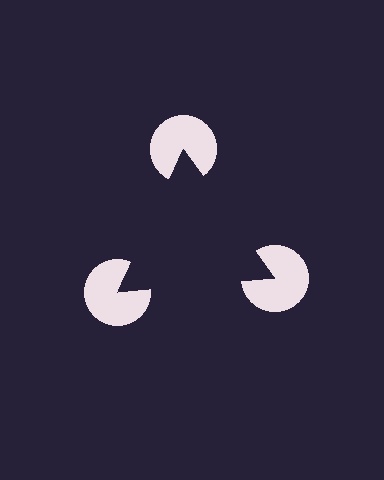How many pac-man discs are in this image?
There are 3 — one at each vertex of the illusory triangle.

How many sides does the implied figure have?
3 sides.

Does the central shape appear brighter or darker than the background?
It typically appears slightly darker than the background, even though no actual brightness change is drawn.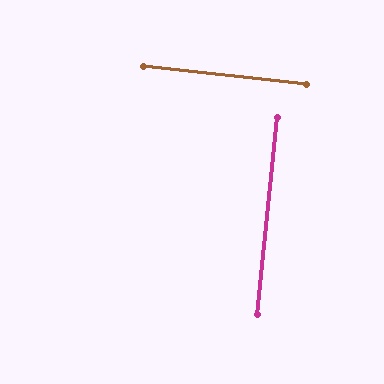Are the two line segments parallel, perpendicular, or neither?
Perpendicular — they meet at approximately 89°.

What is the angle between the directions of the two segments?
Approximately 89 degrees.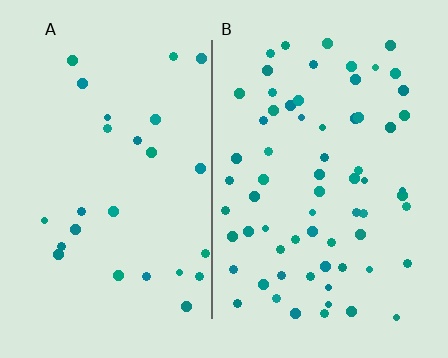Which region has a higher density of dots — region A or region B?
B (the right).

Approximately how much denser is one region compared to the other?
Approximately 2.6× — region B over region A.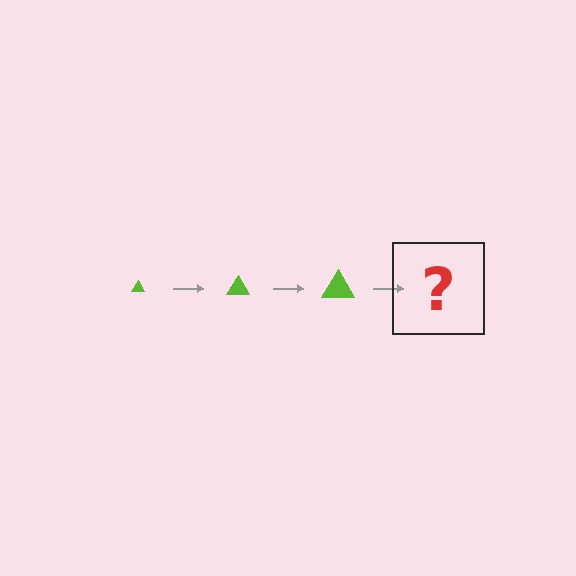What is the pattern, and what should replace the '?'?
The pattern is that the triangle gets progressively larger each step. The '?' should be a lime triangle, larger than the previous one.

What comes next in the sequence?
The next element should be a lime triangle, larger than the previous one.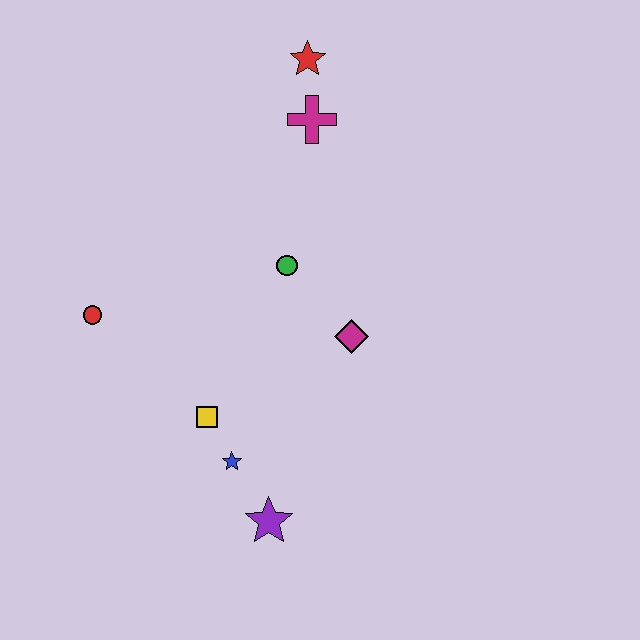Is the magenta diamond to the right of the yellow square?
Yes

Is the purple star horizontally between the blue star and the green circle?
Yes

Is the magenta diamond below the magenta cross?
Yes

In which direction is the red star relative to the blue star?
The red star is above the blue star.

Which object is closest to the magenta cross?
The red star is closest to the magenta cross.